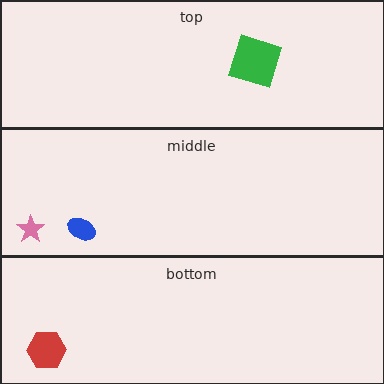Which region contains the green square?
The top region.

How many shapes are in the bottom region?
1.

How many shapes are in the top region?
1.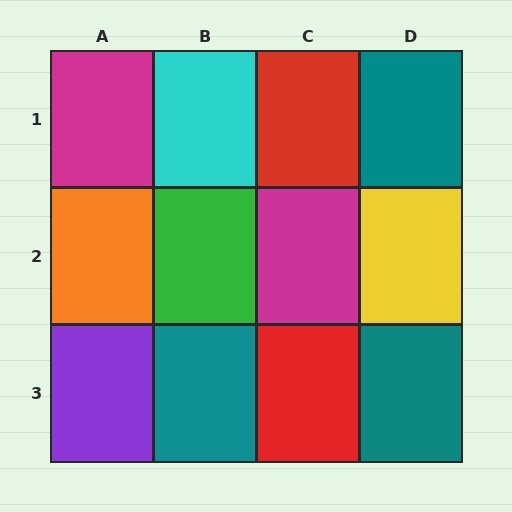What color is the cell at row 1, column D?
Teal.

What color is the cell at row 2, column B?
Green.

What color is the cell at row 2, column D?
Yellow.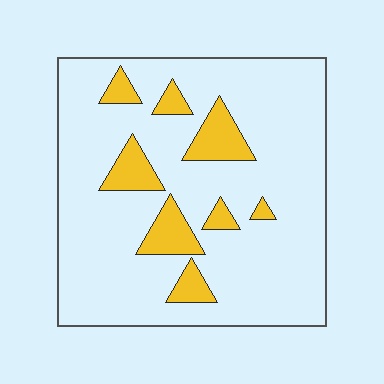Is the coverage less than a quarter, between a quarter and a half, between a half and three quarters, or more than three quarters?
Less than a quarter.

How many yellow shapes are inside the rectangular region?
8.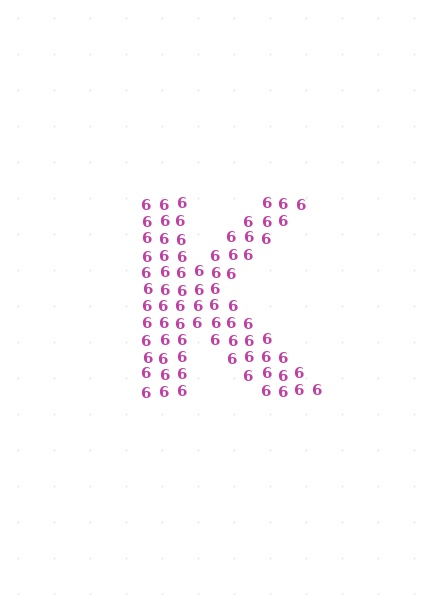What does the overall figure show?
The overall figure shows the letter K.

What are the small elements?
The small elements are digit 6's.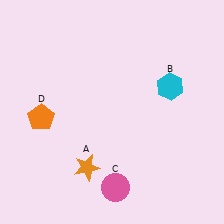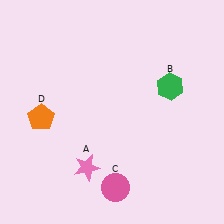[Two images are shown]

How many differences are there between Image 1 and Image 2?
There are 2 differences between the two images.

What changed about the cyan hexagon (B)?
In Image 1, B is cyan. In Image 2, it changed to green.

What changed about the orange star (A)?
In Image 1, A is orange. In Image 2, it changed to pink.